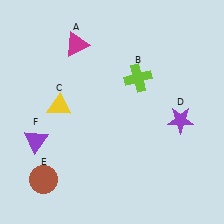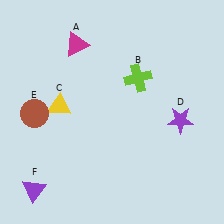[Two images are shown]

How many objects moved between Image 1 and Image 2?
2 objects moved between the two images.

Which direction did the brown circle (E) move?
The brown circle (E) moved up.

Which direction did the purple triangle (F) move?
The purple triangle (F) moved down.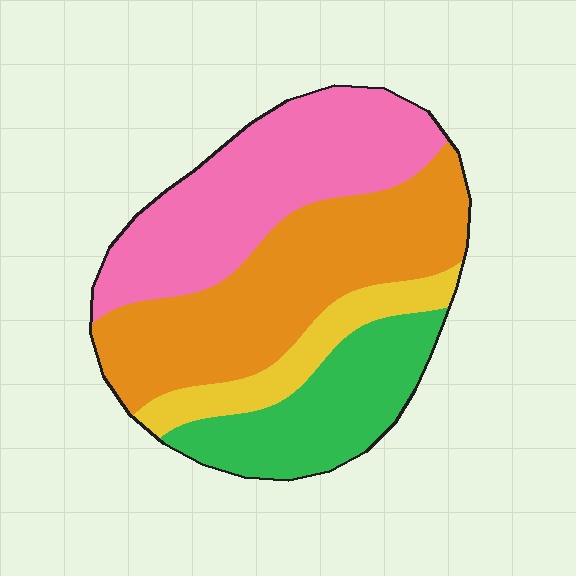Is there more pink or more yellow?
Pink.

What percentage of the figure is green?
Green takes up about one fifth (1/5) of the figure.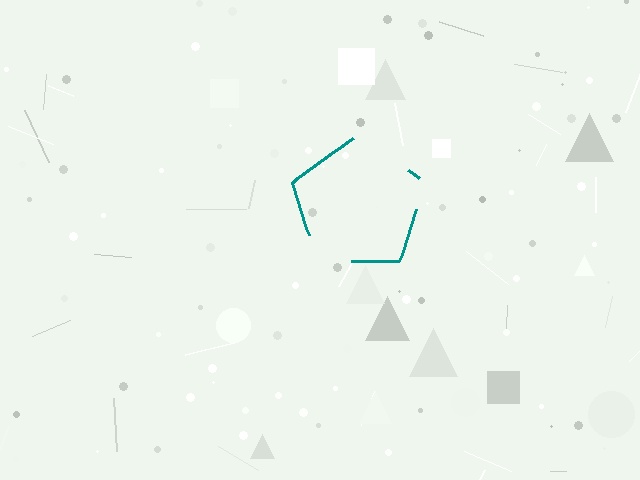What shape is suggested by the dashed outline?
The dashed outline suggests a pentagon.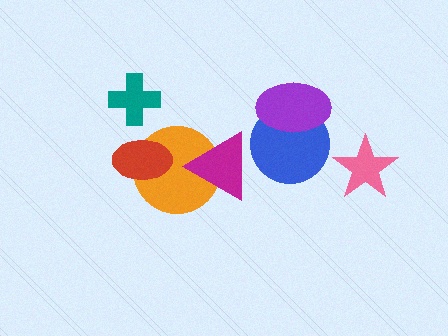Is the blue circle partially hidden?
Yes, it is partially covered by another shape.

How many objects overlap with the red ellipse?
1 object overlaps with the red ellipse.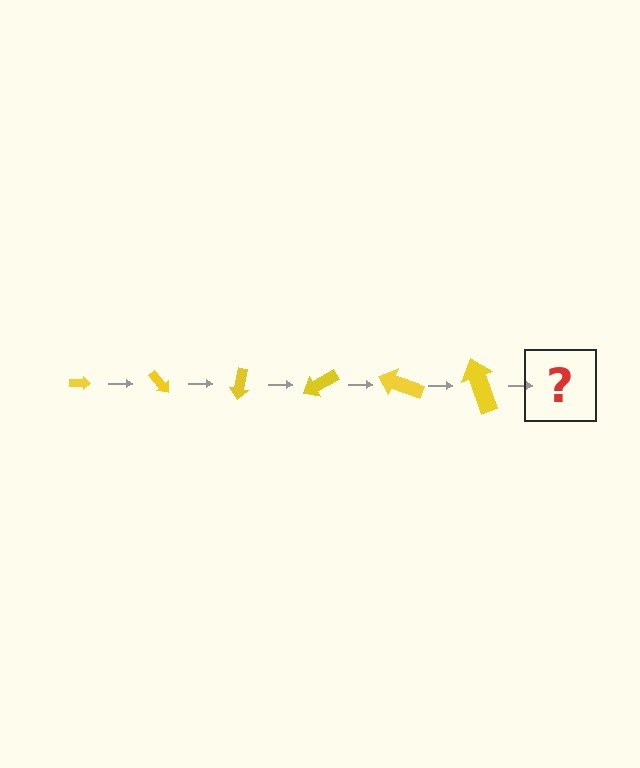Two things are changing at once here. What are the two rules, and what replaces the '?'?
The two rules are that the arrow grows larger each step and it rotates 50 degrees each step. The '?' should be an arrow, larger than the previous one and rotated 300 degrees from the start.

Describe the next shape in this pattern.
It should be an arrow, larger than the previous one and rotated 300 degrees from the start.